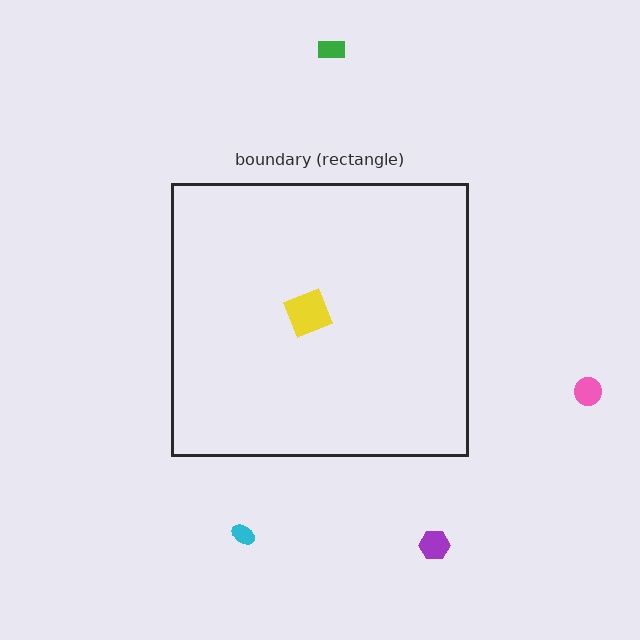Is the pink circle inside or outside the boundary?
Outside.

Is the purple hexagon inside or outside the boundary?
Outside.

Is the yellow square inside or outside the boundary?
Inside.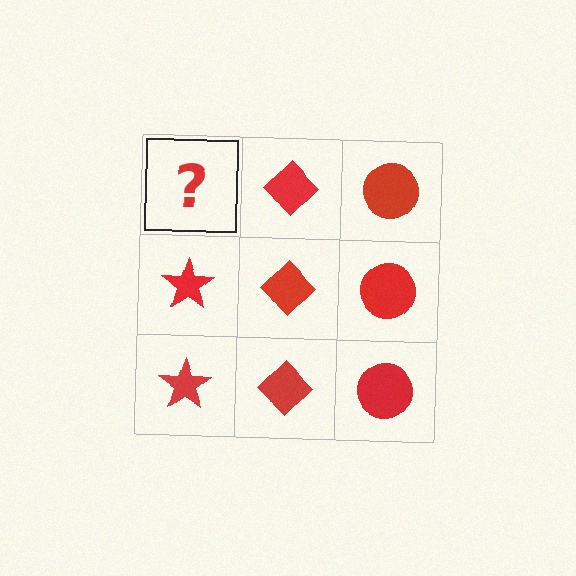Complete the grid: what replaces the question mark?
The question mark should be replaced with a red star.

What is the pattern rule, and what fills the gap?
The rule is that each column has a consistent shape. The gap should be filled with a red star.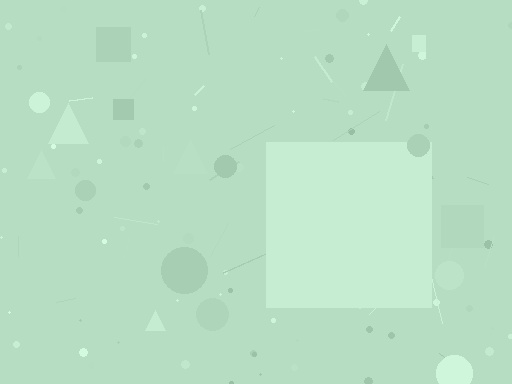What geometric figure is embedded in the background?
A square is embedded in the background.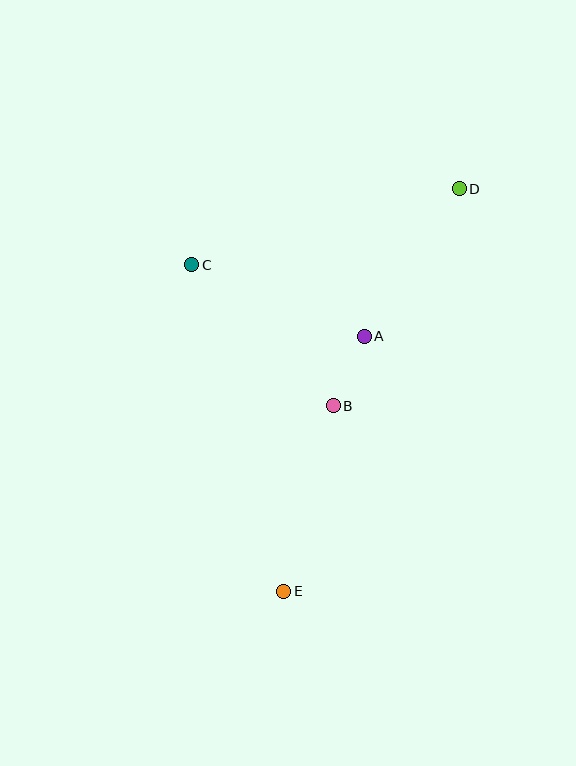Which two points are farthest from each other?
Points D and E are farthest from each other.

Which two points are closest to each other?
Points A and B are closest to each other.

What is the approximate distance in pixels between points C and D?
The distance between C and D is approximately 278 pixels.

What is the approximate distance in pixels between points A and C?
The distance between A and C is approximately 187 pixels.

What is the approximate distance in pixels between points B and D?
The distance between B and D is approximately 251 pixels.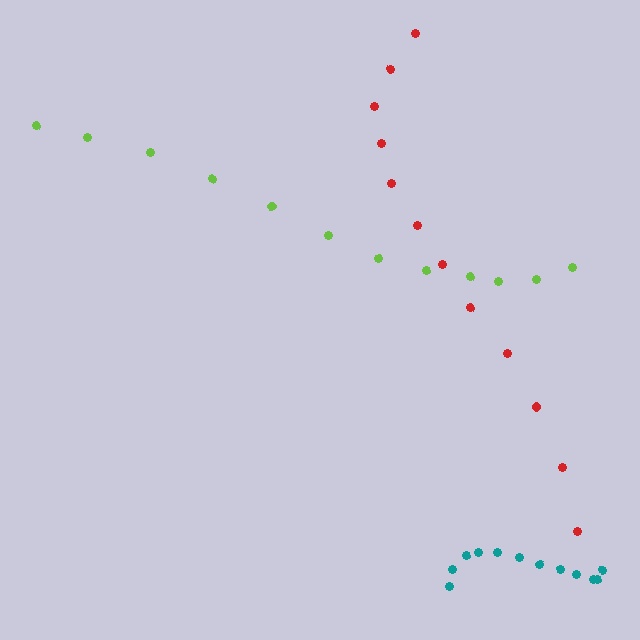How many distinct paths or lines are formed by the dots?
There are 3 distinct paths.